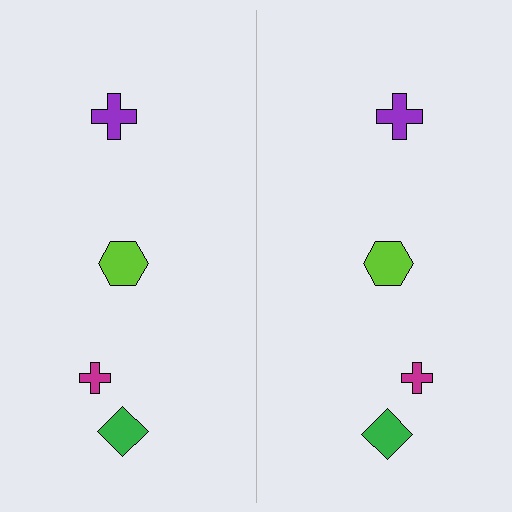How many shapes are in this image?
There are 8 shapes in this image.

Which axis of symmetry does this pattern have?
The pattern has a vertical axis of symmetry running through the center of the image.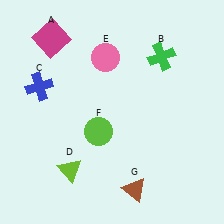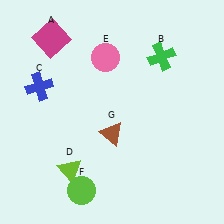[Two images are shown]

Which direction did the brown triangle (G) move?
The brown triangle (G) moved up.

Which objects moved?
The objects that moved are: the lime circle (F), the brown triangle (G).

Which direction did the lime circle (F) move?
The lime circle (F) moved down.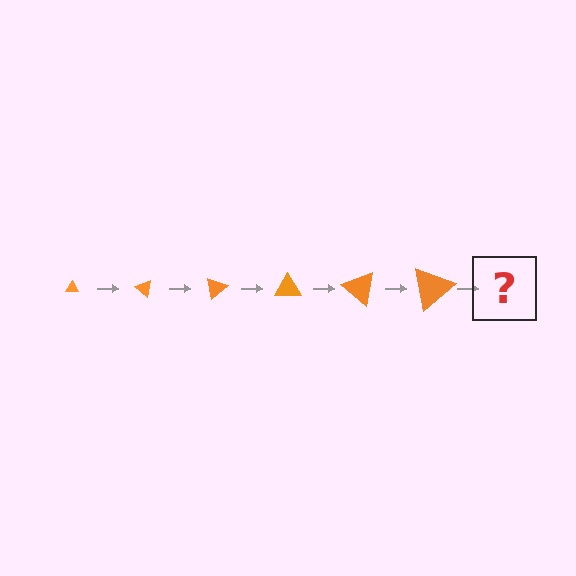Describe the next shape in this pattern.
It should be a triangle, larger than the previous one and rotated 240 degrees from the start.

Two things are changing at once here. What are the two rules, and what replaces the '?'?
The two rules are that the triangle grows larger each step and it rotates 40 degrees each step. The '?' should be a triangle, larger than the previous one and rotated 240 degrees from the start.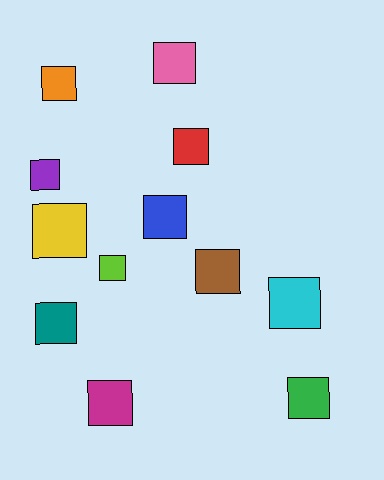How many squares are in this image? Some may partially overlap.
There are 12 squares.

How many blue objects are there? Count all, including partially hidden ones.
There is 1 blue object.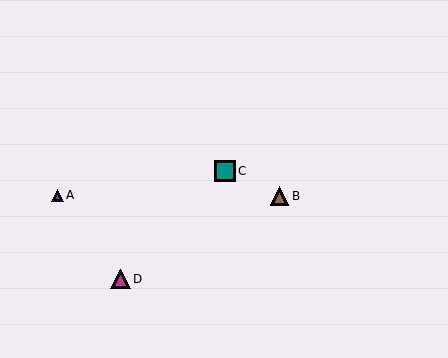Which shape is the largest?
The teal square (labeled C) is the largest.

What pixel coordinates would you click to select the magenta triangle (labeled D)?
Click at (121, 279) to select the magenta triangle D.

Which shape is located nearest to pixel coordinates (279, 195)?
The brown triangle (labeled B) at (280, 196) is nearest to that location.